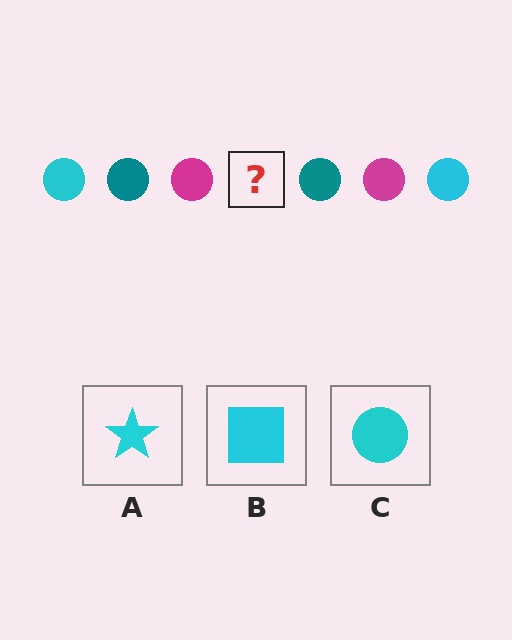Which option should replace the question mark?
Option C.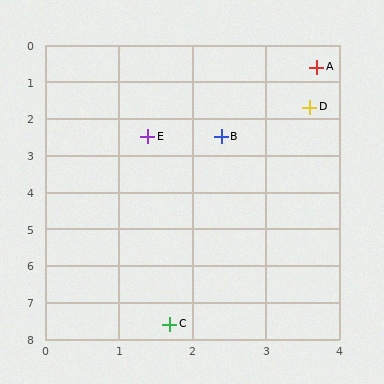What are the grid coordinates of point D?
Point D is at approximately (3.6, 1.7).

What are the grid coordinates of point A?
Point A is at approximately (3.7, 0.6).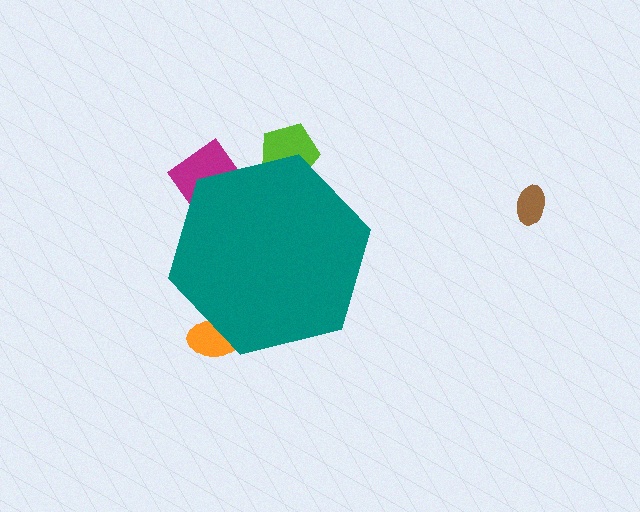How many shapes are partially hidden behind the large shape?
3 shapes are partially hidden.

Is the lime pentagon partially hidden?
Yes, the lime pentagon is partially hidden behind the teal hexagon.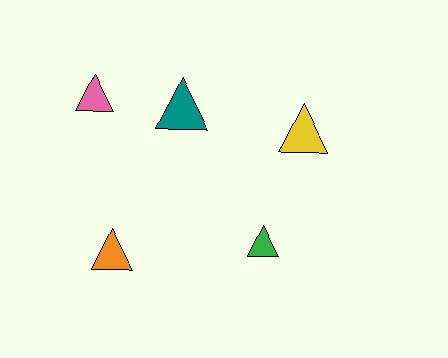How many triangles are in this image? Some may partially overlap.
There are 5 triangles.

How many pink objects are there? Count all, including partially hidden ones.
There is 1 pink object.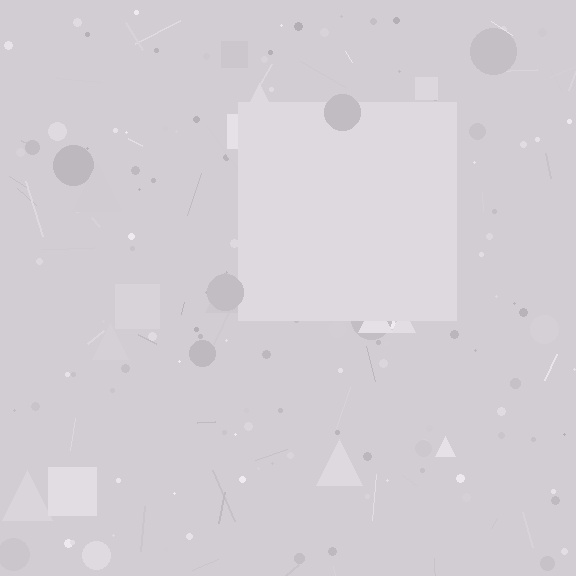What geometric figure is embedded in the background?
A square is embedded in the background.